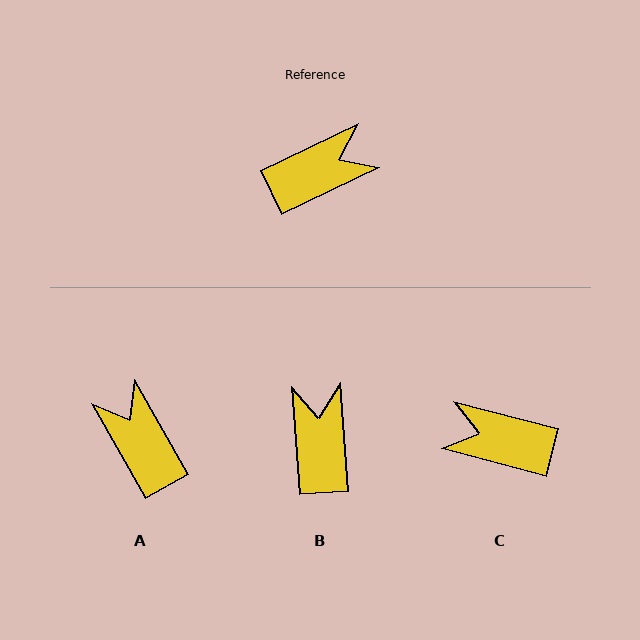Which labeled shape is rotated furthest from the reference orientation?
C, about 139 degrees away.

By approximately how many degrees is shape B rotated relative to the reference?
Approximately 68 degrees counter-clockwise.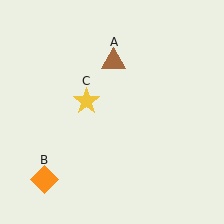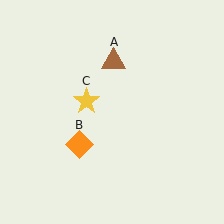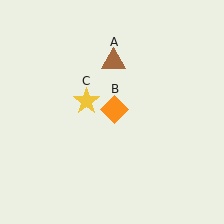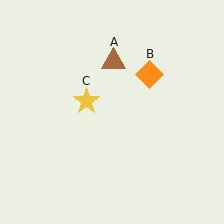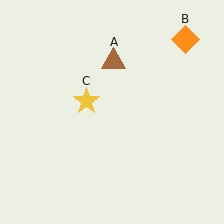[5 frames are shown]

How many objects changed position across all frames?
1 object changed position: orange diamond (object B).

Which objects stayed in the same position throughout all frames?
Brown triangle (object A) and yellow star (object C) remained stationary.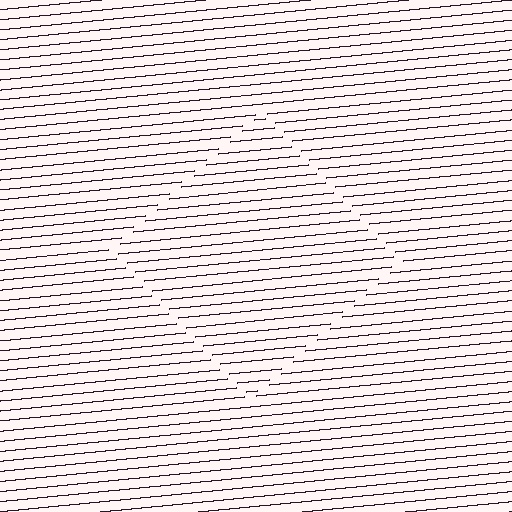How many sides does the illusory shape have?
4 sides — the line-ends trace a square.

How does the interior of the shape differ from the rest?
The interior of the shape contains the same grating, shifted by half a period — the contour is defined by the phase discontinuity where line-ends from the inner and outer gratings abut.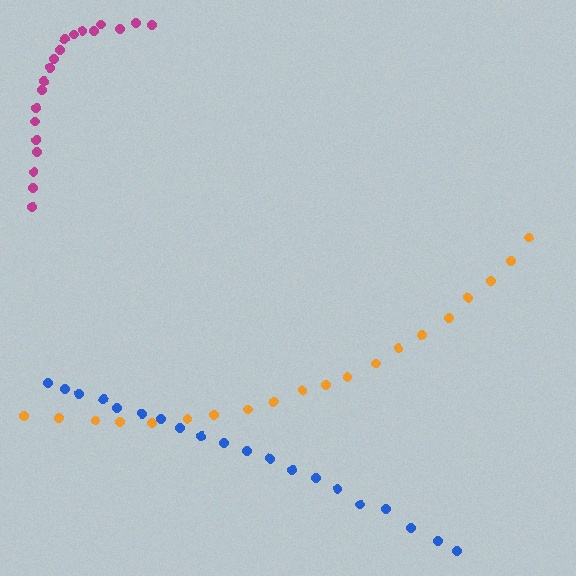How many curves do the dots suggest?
There are 3 distinct paths.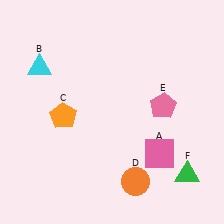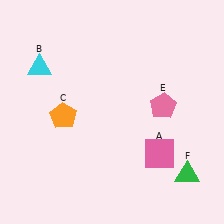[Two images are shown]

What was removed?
The orange circle (D) was removed in Image 2.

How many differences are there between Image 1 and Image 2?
There is 1 difference between the two images.